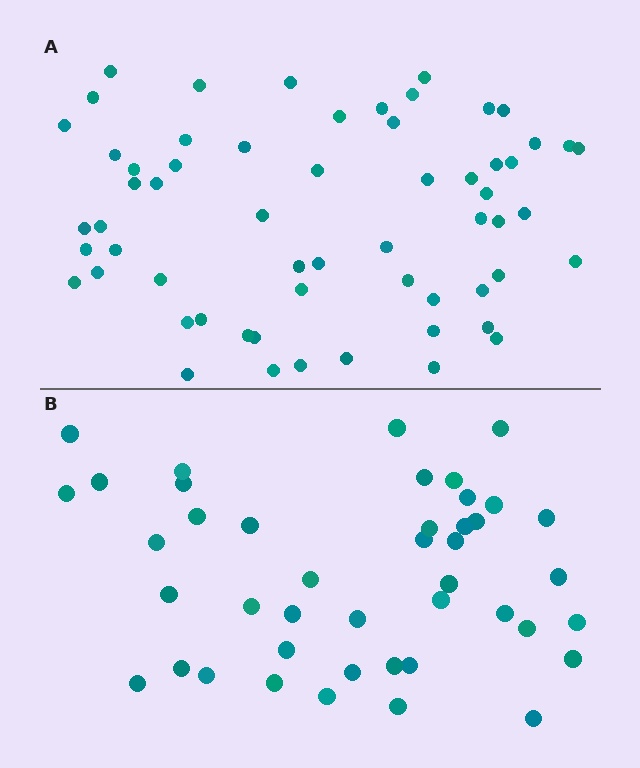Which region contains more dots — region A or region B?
Region A (the top region) has more dots.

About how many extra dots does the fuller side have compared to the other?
Region A has approximately 15 more dots than region B.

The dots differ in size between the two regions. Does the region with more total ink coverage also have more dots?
No. Region B has more total ink coverage because its dots are larger, but region A actually contains more individual dots. Total area can be misleading — the number of items is what matters here.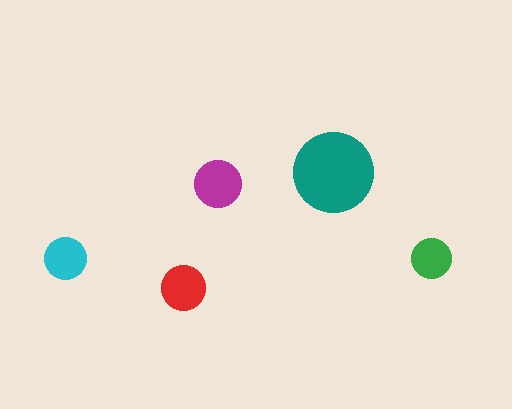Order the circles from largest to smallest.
the teal one, the magenta one, the red one, the cyan one, the green one.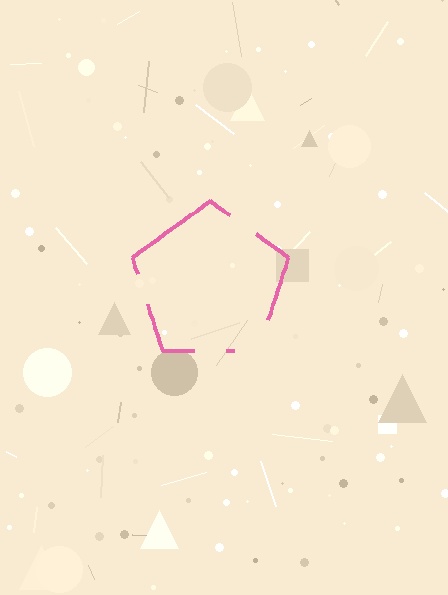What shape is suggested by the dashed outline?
The dashed outline suggests a pentagon.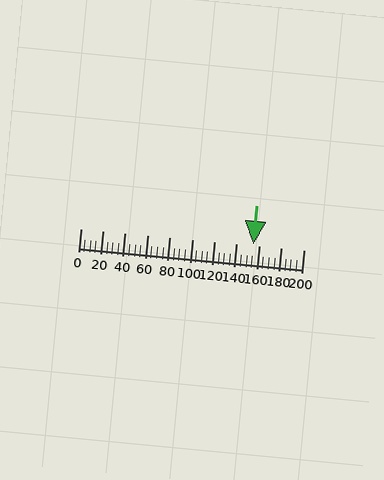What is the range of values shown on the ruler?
The ruler shows values from 0 to 200.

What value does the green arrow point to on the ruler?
The green arrow points to approximately 155.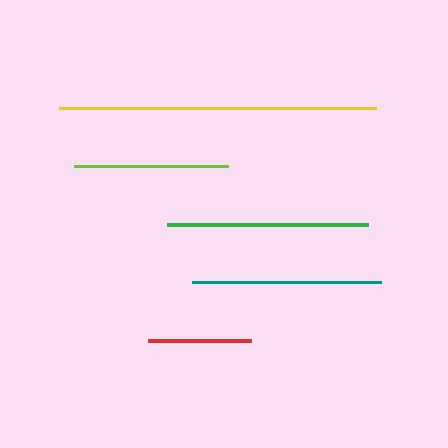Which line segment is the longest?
The yellow line is the longest at approximately 317 pixels.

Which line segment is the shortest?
The red line is the shortest at approximately 103 pixels.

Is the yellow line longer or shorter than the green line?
The yellow line is longer than the green line.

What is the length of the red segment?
The red segment is approximately 103 pixels long.